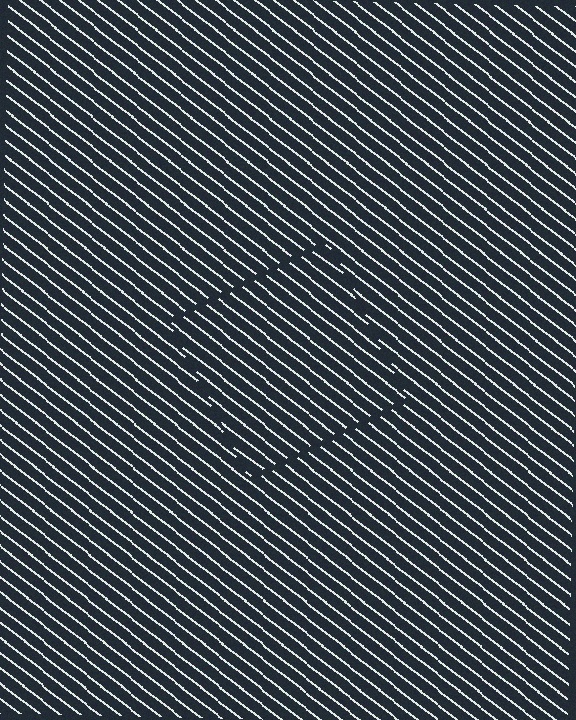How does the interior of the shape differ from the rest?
The interior of the shape contains the same grating, shifted by half a period — the contour is defined by the phase discontinuity where line-ends from the inner and outer gratings abut.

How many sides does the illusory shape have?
4 sides — the line-ends trace a square.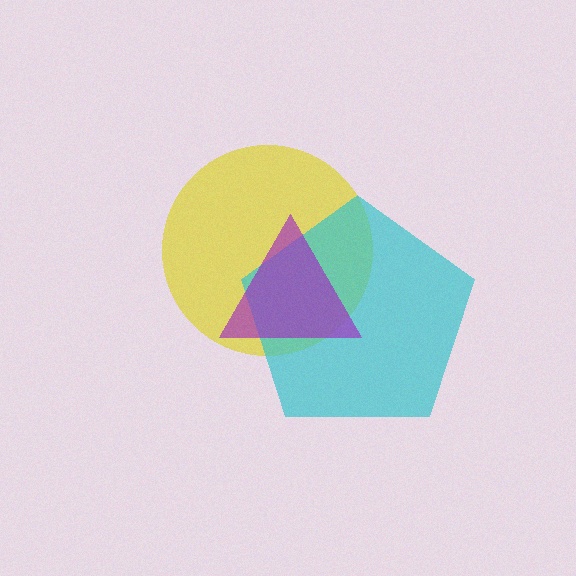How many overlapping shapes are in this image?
There are 3 overlapping shapes in the image.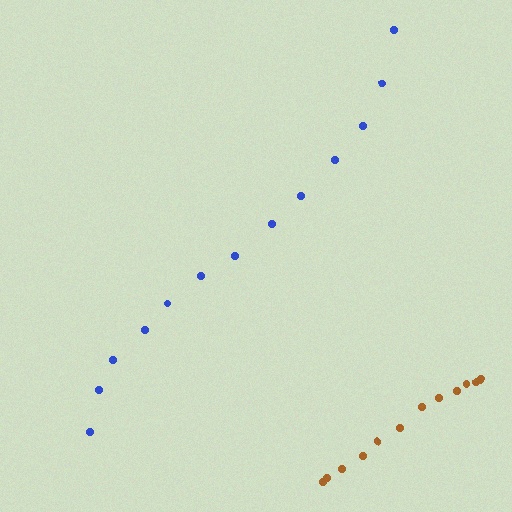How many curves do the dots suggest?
There are 2 distinct paths.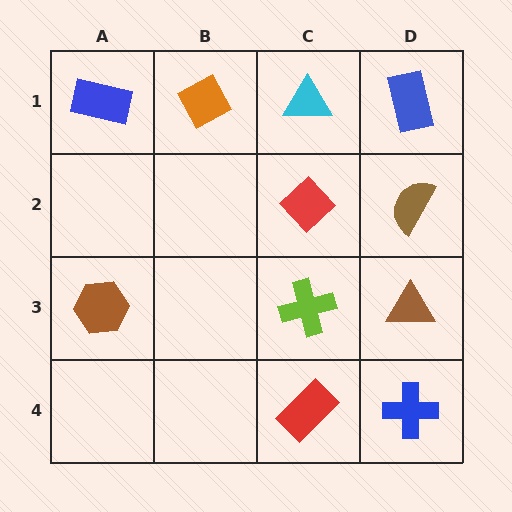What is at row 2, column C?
A red diamond.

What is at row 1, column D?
A blue rectangle.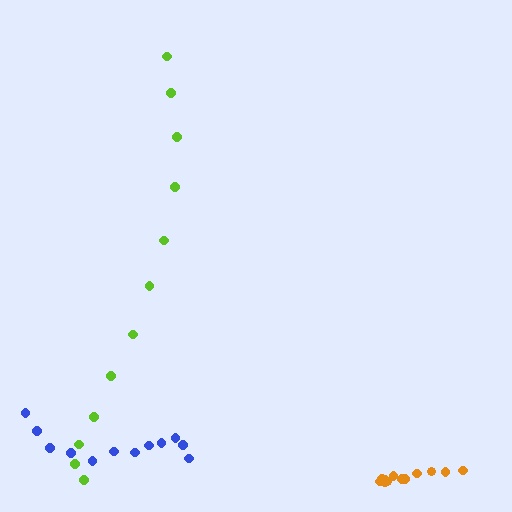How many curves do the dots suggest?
There are 3 distinct paths.